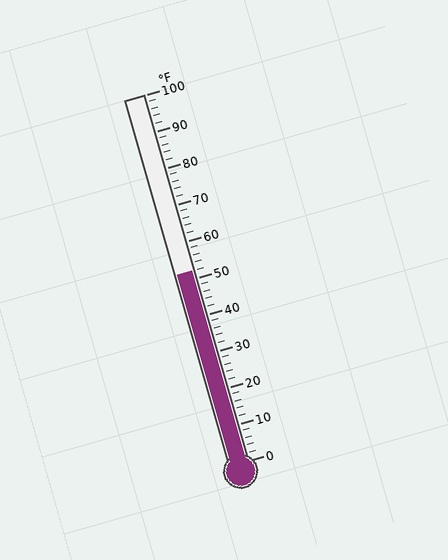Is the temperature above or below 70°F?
The temperature is below 70°F.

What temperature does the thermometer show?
The thermometer shows approximately 52°F.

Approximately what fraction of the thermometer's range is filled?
The thermometer is filled to approximately 50% of its range.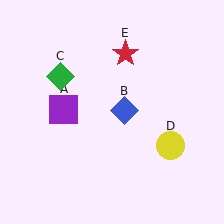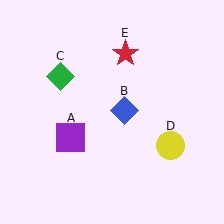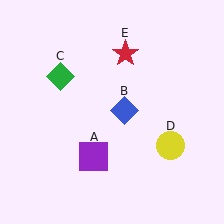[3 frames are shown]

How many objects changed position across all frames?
1 object changed position: purple square (object A).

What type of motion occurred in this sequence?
The purple square (object A) rotated counterclockwise around the center of the scene.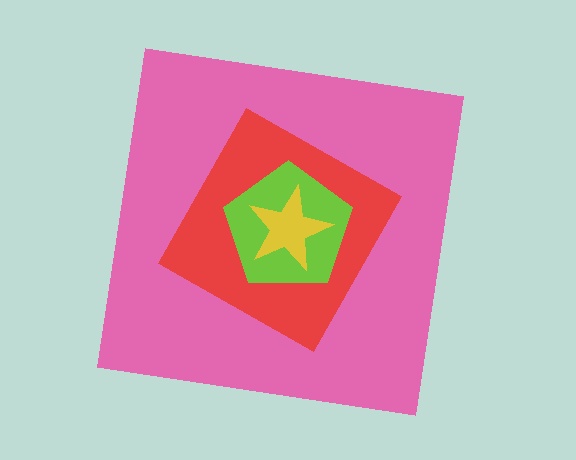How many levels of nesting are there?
4.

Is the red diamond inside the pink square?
Yes.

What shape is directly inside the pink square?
The red diamond.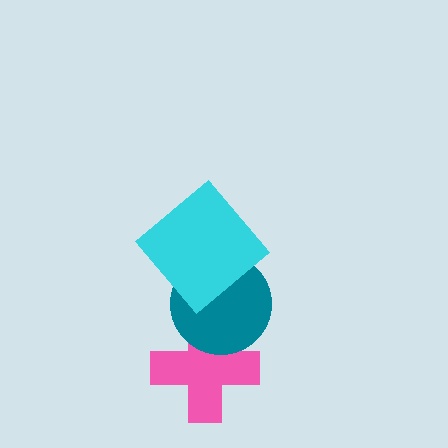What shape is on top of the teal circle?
The cyan diamond is on top of the teal circle.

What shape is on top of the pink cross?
The teal circle is on top of the pink cross.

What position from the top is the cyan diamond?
The cyan diamond is 1st from the top.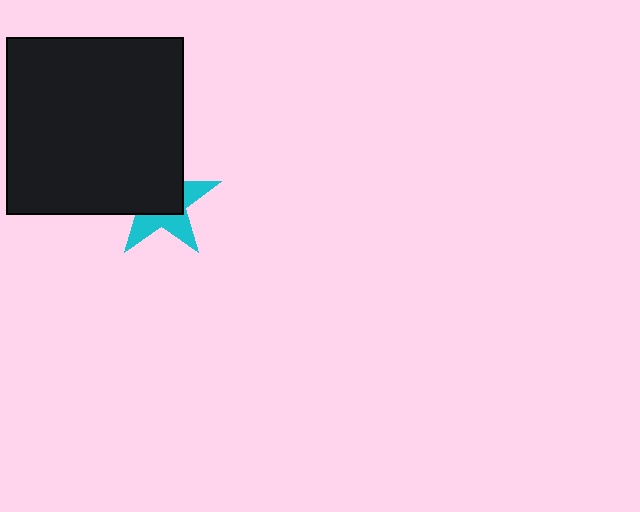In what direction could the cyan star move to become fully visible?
The cyan star could move toward the lower-right. That would shift it out from behind the black square entirely.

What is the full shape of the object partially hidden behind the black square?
The partially hidden object is a cyan star.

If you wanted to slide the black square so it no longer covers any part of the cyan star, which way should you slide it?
Slide it toward the upper-left — that is the most direct way to separate the two shapes.